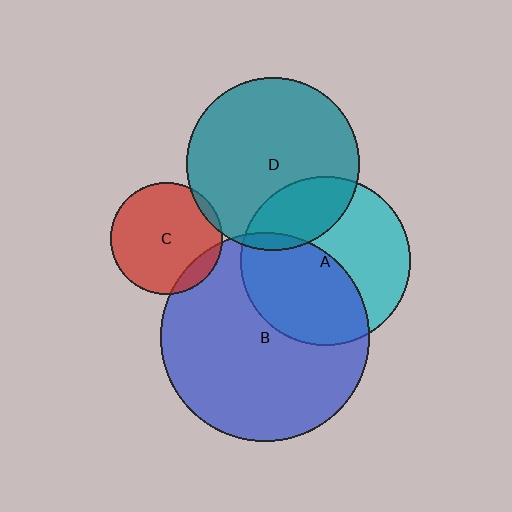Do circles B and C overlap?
Yes.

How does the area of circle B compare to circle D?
Approximately 1.5 times.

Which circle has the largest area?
Circle B (blue).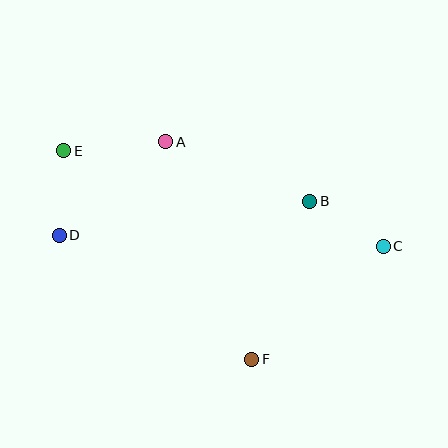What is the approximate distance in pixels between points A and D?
The distance between A and D is approximately 142 pixels.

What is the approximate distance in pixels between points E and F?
The distance between E and F is approximately 281 pixels.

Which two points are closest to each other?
Points D and E are closest to each other.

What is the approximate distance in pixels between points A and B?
The distance between A and B is approximately 156 pixels.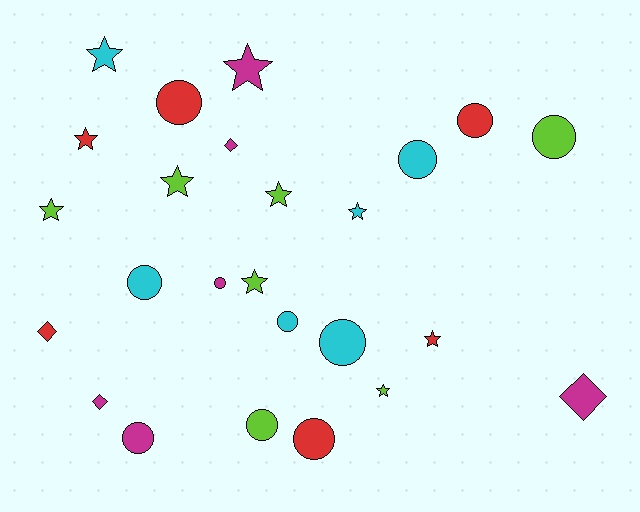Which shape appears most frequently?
Circle, with 11 objects.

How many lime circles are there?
There are 2 lime circles.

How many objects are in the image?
There are 25 objects.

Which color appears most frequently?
Lime, with 7 objects.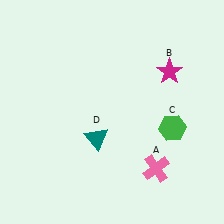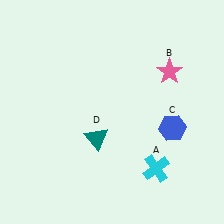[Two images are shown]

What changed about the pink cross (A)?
In Image 1, A is pink. In Image 2, it changed to cyan.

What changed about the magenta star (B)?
In Image 1, B is magenta. In Image 2, it changed to pink.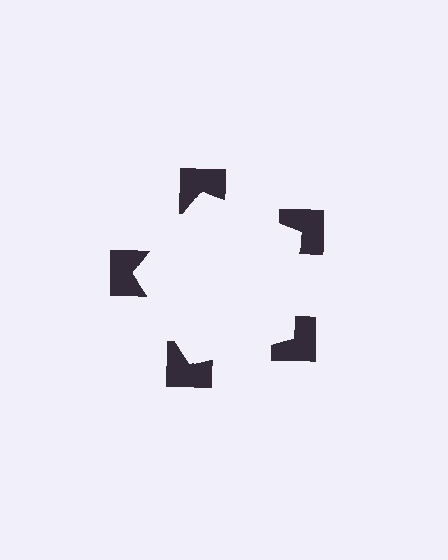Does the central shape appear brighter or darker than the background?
It typically appears slightly brighter than the background, even though no actual brightness change is drawn.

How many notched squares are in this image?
There are 5 — one at each vertex of the illusory pentagon.